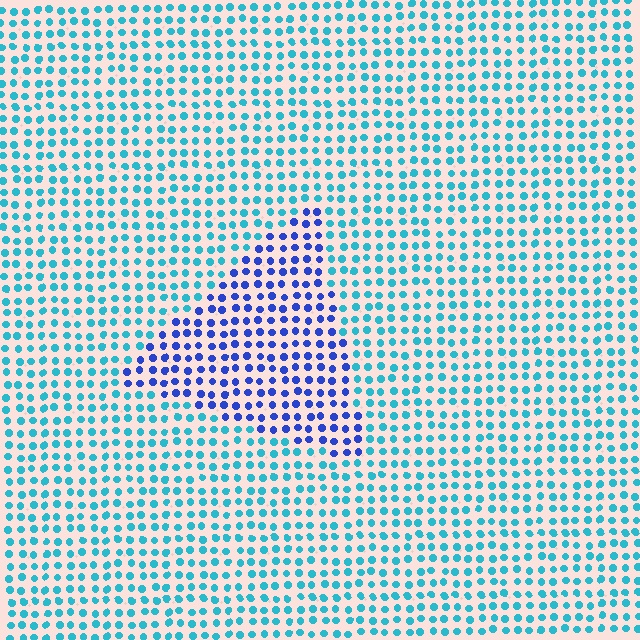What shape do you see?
I see a triangle.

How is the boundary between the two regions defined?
The boundary is defined purely by a slight shift in hue (about 44 degrees). Spacing, size, and orientation are identical on both sides.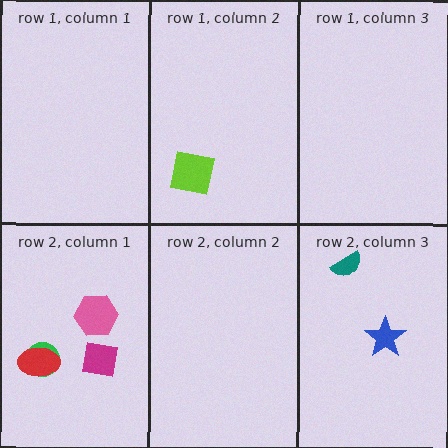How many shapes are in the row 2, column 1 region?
4.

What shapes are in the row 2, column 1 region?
The green circle, the red ellipse, the pink hexagon, the magenta square.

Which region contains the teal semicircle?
The row 2, column 3 region.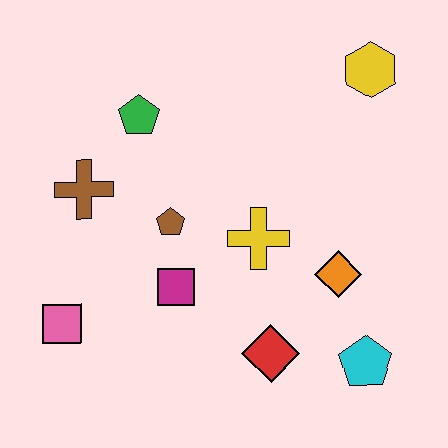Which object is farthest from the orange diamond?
The pink square is farthest from the orange diamond.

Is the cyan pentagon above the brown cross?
No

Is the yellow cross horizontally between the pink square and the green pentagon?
No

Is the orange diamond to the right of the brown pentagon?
Yes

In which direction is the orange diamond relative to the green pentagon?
The orange diamond is to the right of the green pentagon.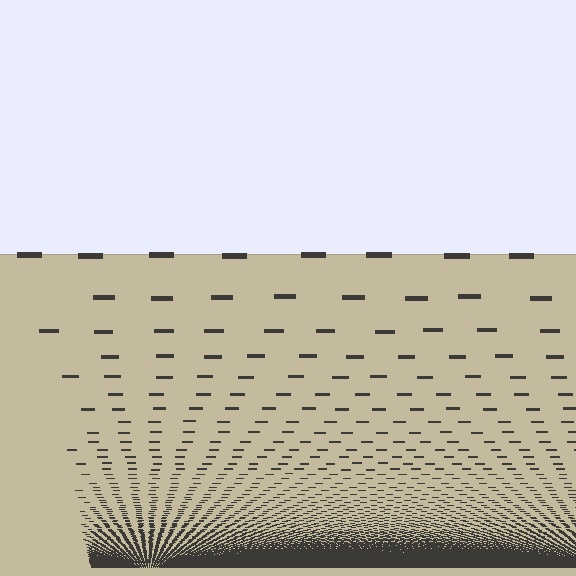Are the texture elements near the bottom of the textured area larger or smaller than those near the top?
Smaller. The gradient is inverted — elements near the bottom are smaller and denser.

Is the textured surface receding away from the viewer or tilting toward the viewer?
The surface appears to tilt toward the viewer. Texture elements get larger and sparser toward the top.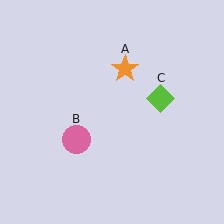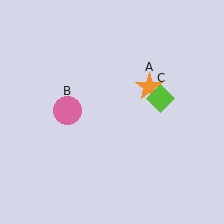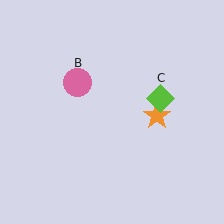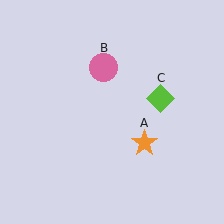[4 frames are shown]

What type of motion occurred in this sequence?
The orange star (object A), pink circle (object B) rotated clockwise around the center of the scene.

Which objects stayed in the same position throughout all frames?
Lime diamond (object C) remained stationary.